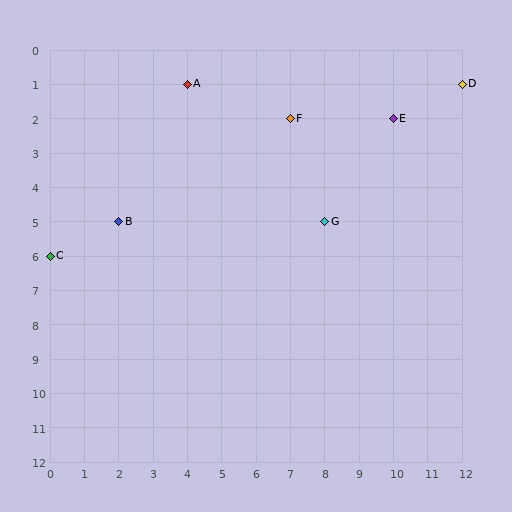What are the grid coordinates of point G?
Point G is at grid coordinates (8, 5).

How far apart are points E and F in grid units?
Points E and F are 3 columns apart.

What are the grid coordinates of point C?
Point C is at grid coordinates (0, 6).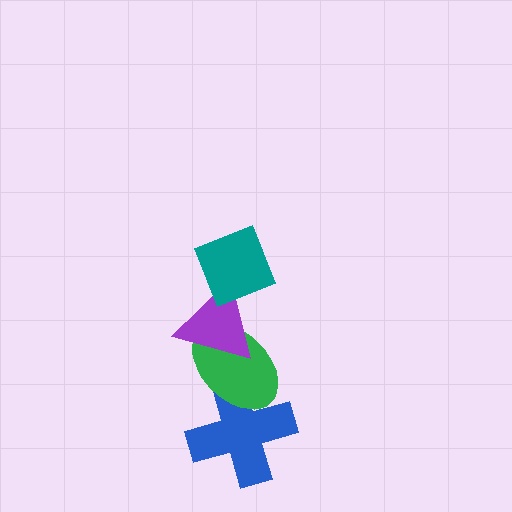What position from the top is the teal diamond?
The teal diamond is 1st from the top.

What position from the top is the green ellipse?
The green ellipse is 3rd from the top.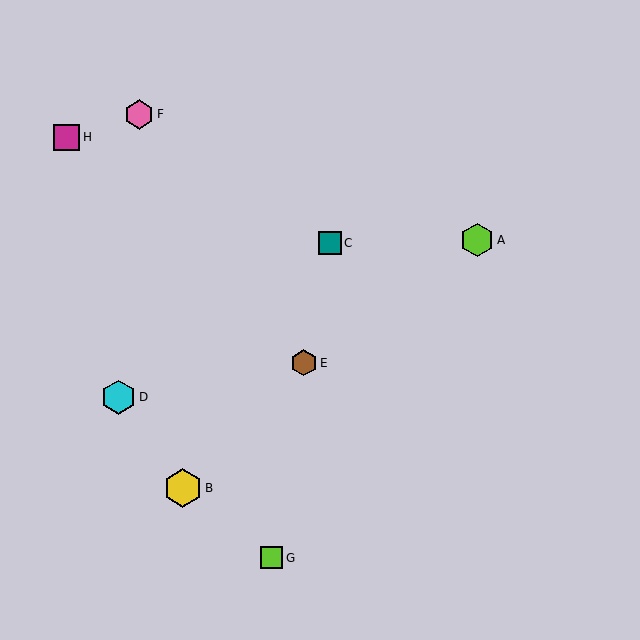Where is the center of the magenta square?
The center of the magenta square is at (66, 137).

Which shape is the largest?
The yellow hexagon (labeled B) is the largest.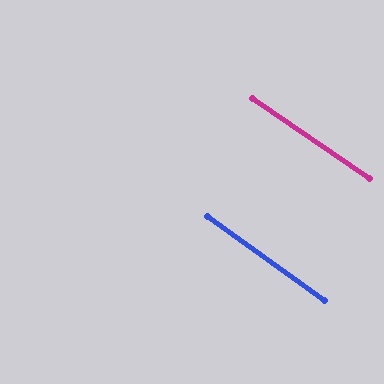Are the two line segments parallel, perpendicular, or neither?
Parallel — their directions differ by only 1.9°.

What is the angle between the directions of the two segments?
Approximately 2 degrees.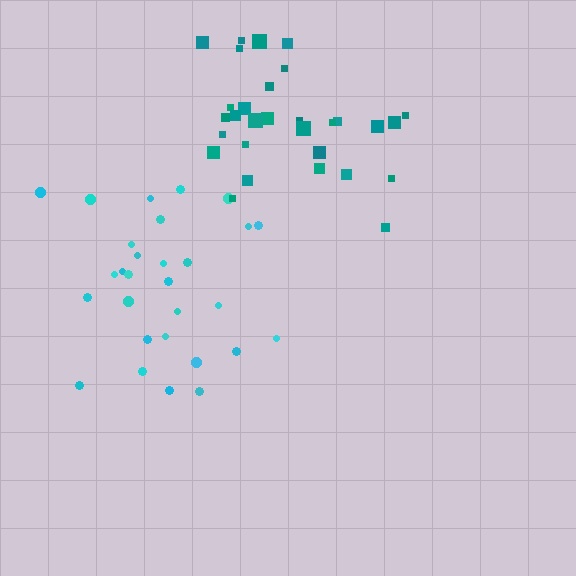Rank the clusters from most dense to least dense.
teal, cyan.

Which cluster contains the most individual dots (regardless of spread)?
Teal (30).